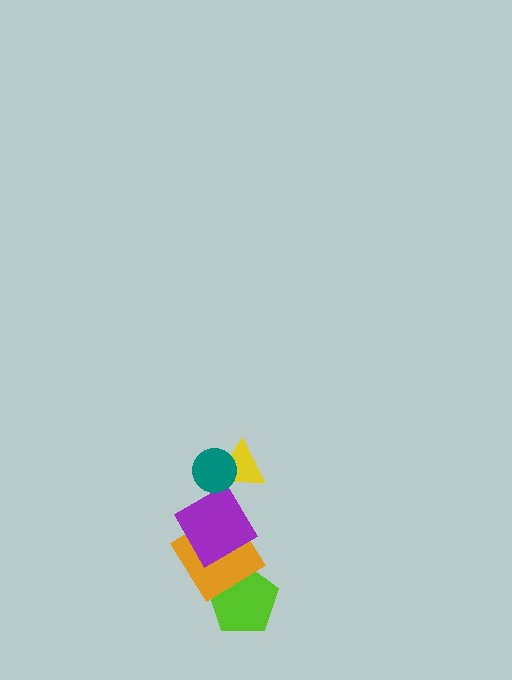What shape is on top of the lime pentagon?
The orange diamond is on top of the lime pentagon.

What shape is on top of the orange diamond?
The purple diamond is on top of the orange diamond.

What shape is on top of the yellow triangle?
The teal circle is on top of the yellow triangle.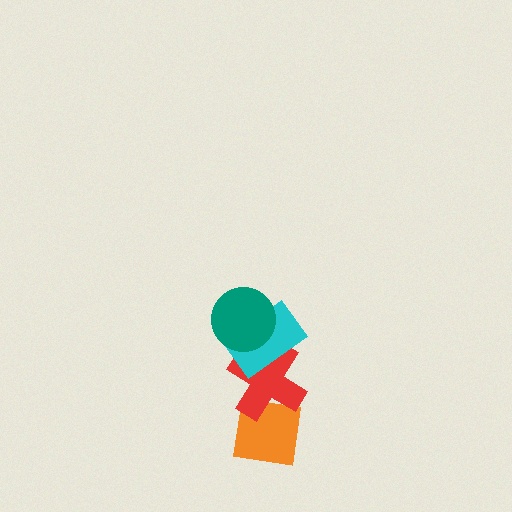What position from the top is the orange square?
The orange square is 4th from the top.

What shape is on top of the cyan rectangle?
The teal circle is on top of the cyan rectangle.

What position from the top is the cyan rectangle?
The cyan rectangle is 2nd from the top.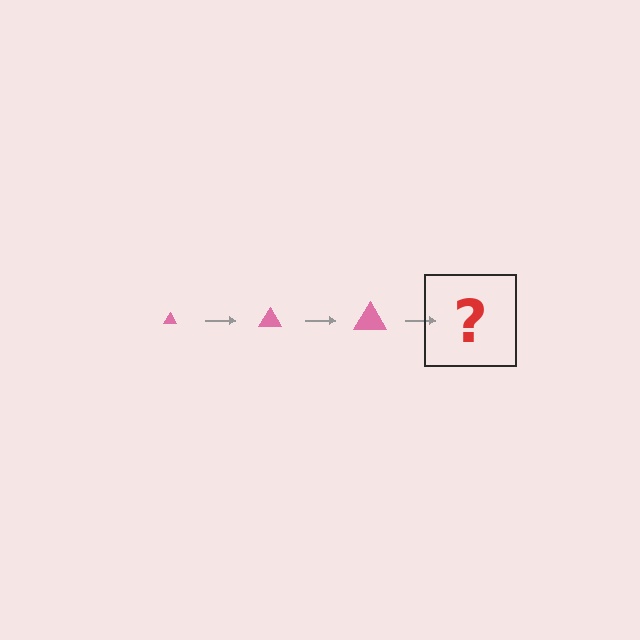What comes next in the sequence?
The next element should be a pink triangle, larger than the previous one.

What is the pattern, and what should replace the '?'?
The pattern is that the triangle gets progressively larger each step. The '?' should be a pink triangle, larger than the previous one.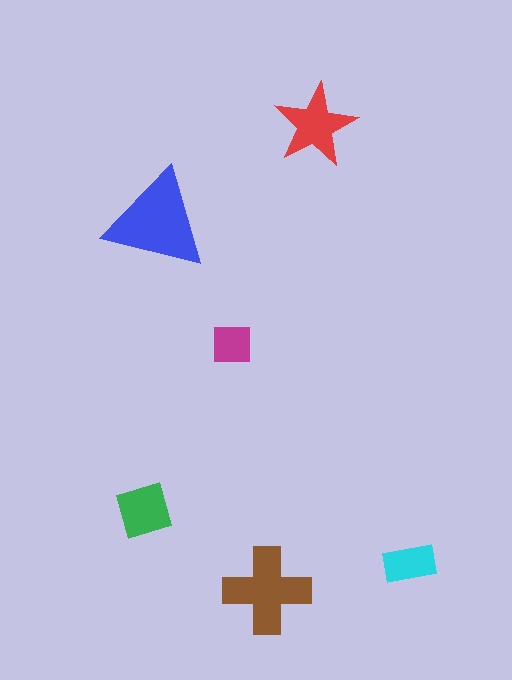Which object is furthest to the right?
The cyan rectangle is rightmost.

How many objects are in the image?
There are 6 objects in the image.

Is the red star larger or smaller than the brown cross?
Smaller.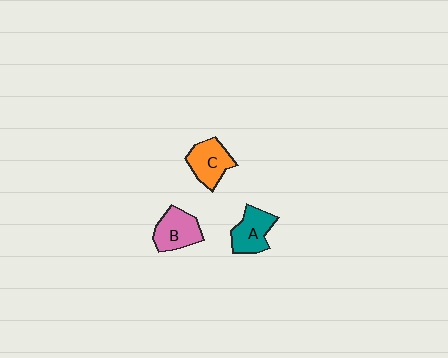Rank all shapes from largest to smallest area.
From largest to smallest: C (orange), B (pink), A (teal).